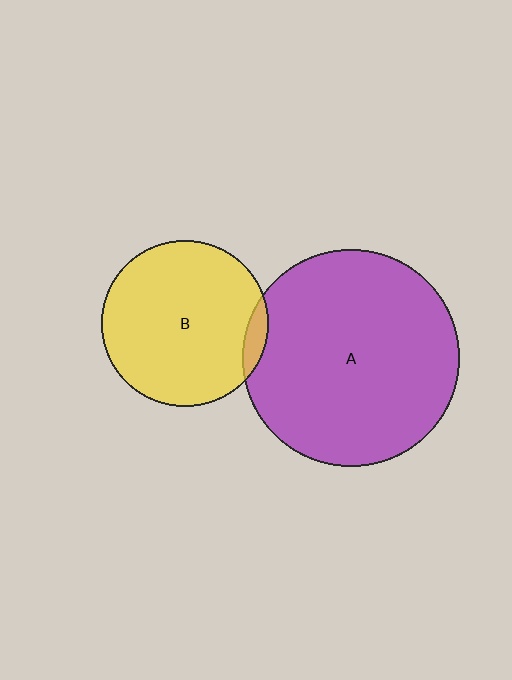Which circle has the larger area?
Circle A (purple).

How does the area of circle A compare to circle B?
Approximately 1.7 times.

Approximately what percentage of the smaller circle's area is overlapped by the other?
Approximately 5%.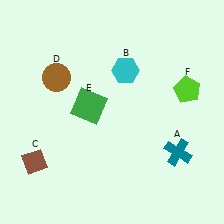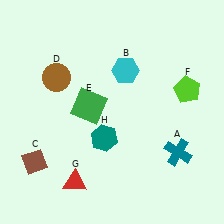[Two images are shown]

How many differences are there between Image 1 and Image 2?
There are 2 differences between the two images.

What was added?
A red triangle (G), a teal hexagon (H) were added in Image 2.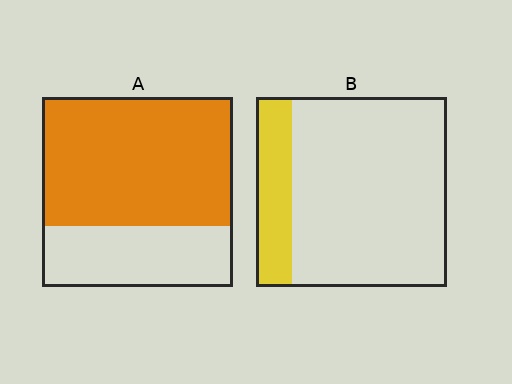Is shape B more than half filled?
No.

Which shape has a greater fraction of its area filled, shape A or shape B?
Shape A.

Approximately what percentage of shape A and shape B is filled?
A is approximately 70% and B is approximately 20%.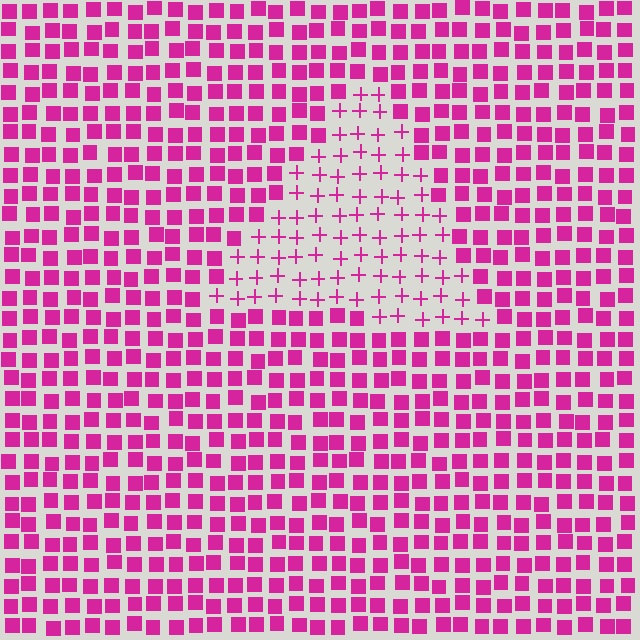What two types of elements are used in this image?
The image uses plus signs inside the triangle region and squares outside it.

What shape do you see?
I see a triangle.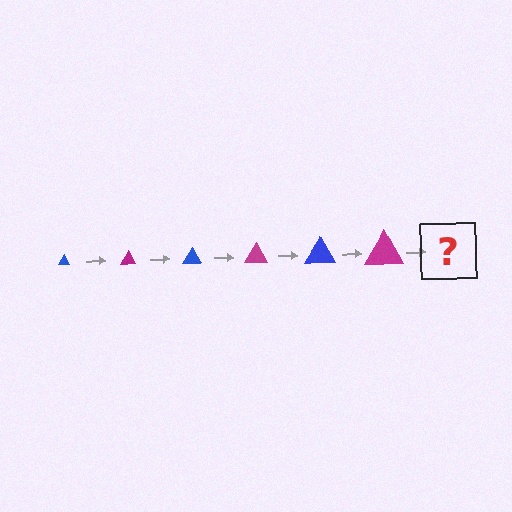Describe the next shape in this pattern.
It should be a blue triangle, larger than the previous one.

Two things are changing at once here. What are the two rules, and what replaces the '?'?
The two rules are that the triangle grows larger each step and the color cycles through blue and magenta. The '?' should be a blue triangle, larger than the previous one.